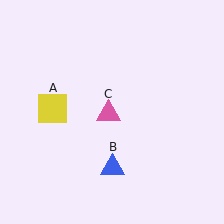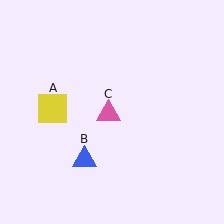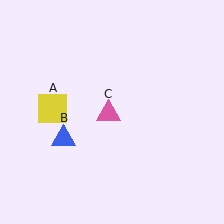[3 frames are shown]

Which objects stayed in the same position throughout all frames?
Yellow square (object A) and pink triangle (object C) remained stationary.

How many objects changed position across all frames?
1 object changed position: blue triangle (object B).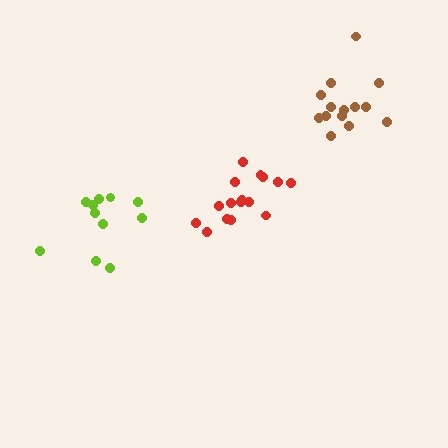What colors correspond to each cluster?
The clusters are colored: lime, red, brown.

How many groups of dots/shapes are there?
There are 3 groups.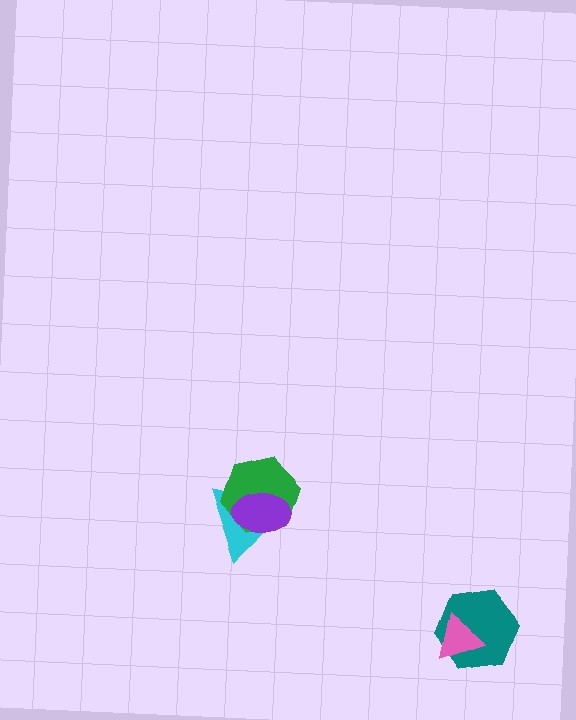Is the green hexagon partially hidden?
Yes, it is partially covered by another shape.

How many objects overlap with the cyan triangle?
2 objects overlap with the cyan triangle.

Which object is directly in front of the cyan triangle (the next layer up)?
The green hexagon is directly in front of the cyan triangle.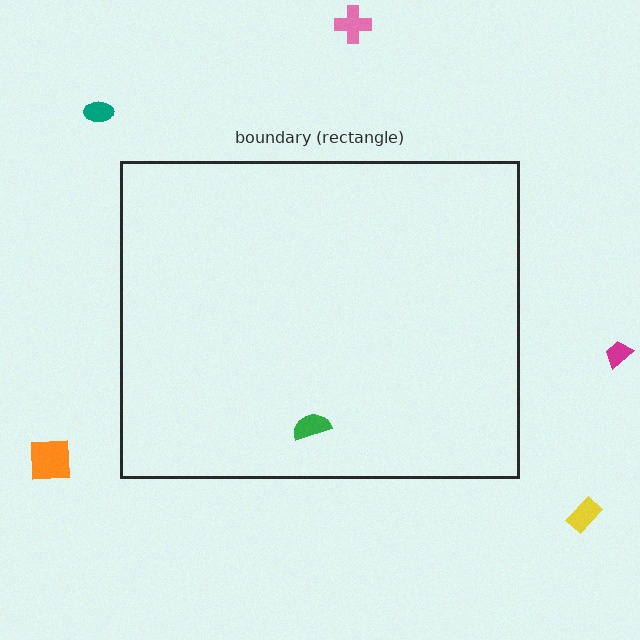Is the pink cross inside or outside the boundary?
Outside.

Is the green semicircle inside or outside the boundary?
Inside.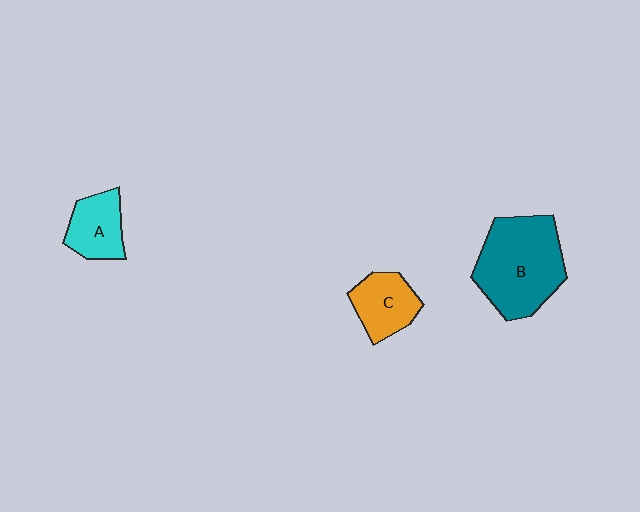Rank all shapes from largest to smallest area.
From largest to smallest: B (teal), C (orange), A (cyan).